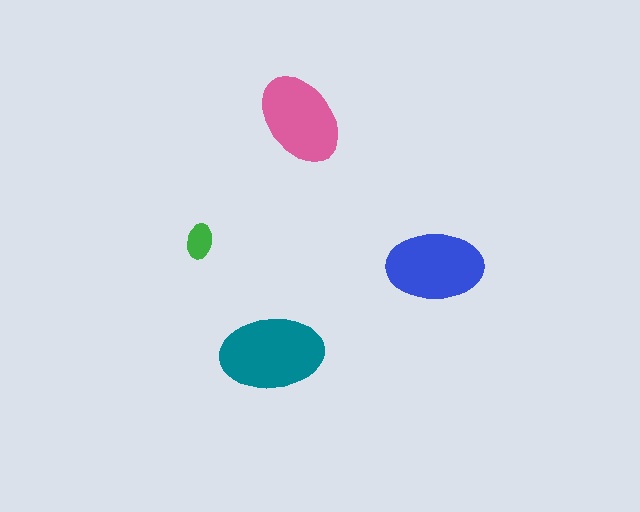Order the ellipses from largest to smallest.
the teal one, the blue one, the pink one, the green one.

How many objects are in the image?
There are 4 objects in the image.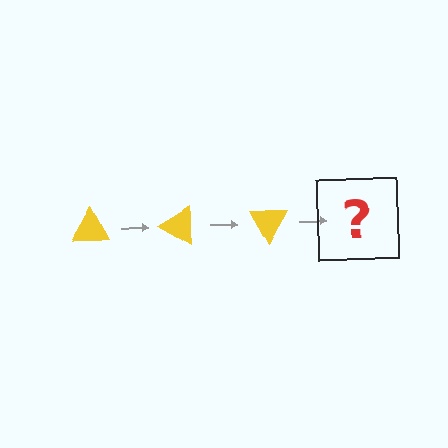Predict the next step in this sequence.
The next step is a yellow triangle rotated 90 degrees.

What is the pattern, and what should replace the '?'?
The pattern is that the triangle rotates 30 degrees each step. The '?' should be a yellow triangle rotated 90 degrees.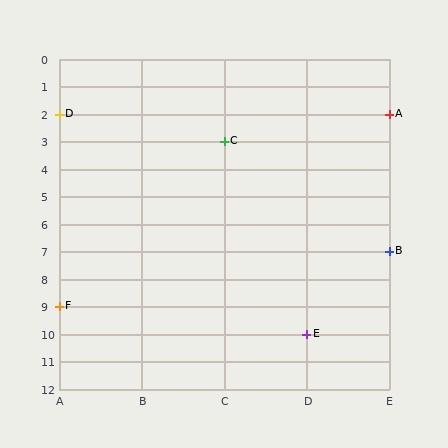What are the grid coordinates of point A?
Point A is at grid coordinates (E, 2).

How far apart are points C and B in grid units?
Points C and B are 2 columns and 4 rows apart (about 4.5 grid units diagonally).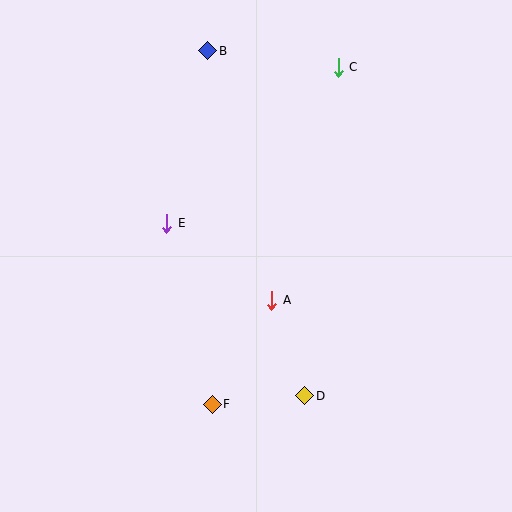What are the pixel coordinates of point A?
Point A is at (272, 300).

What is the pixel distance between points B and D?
The distance between B and D is 358 pixels.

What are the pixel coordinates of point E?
Point E is at (167, 223).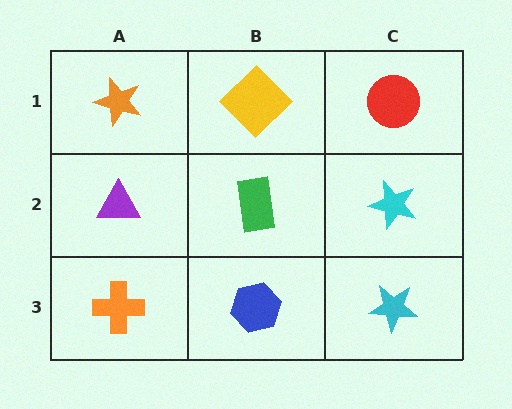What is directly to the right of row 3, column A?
A blue hexagon.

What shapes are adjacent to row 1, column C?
A cyan star (row 2, column C), a yellow diamond (row 1, column B).